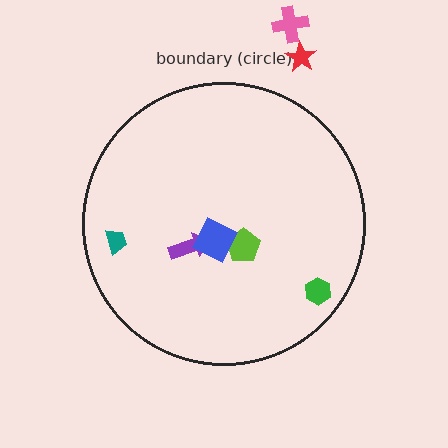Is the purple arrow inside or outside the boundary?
Inside.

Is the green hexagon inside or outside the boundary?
Inside.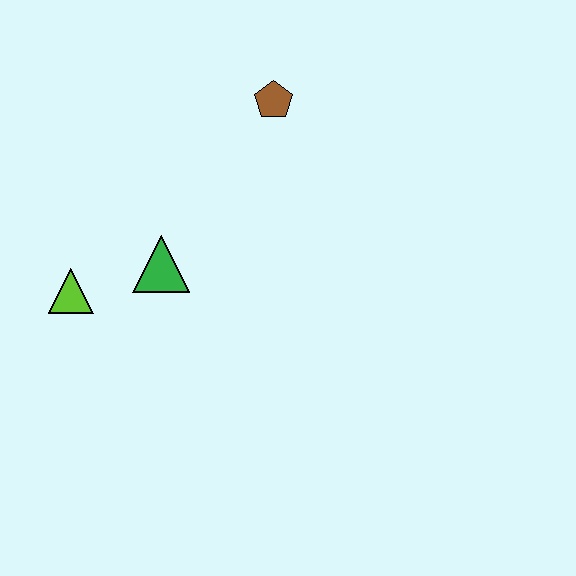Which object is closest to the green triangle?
The lime triangle is closest to the green triangle.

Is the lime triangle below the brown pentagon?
Yes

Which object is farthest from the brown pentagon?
The lime triangle is farthest from the brown pentagon.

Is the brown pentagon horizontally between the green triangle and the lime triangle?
No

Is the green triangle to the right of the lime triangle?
Yes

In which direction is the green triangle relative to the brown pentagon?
The green triangle is below the brown pentagon.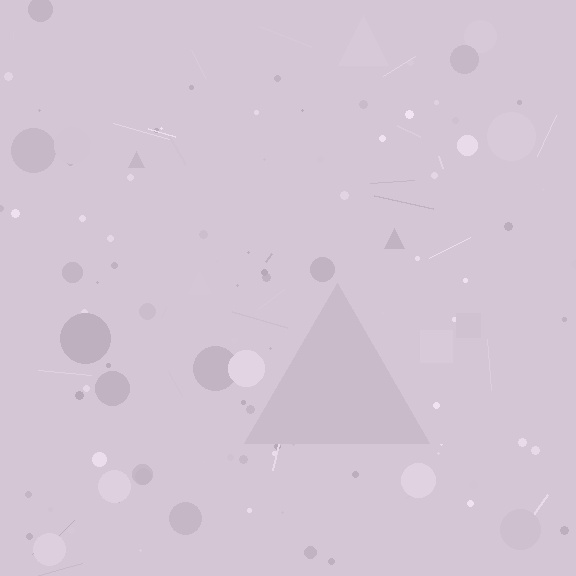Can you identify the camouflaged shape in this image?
The camouflaged shape is a triangle.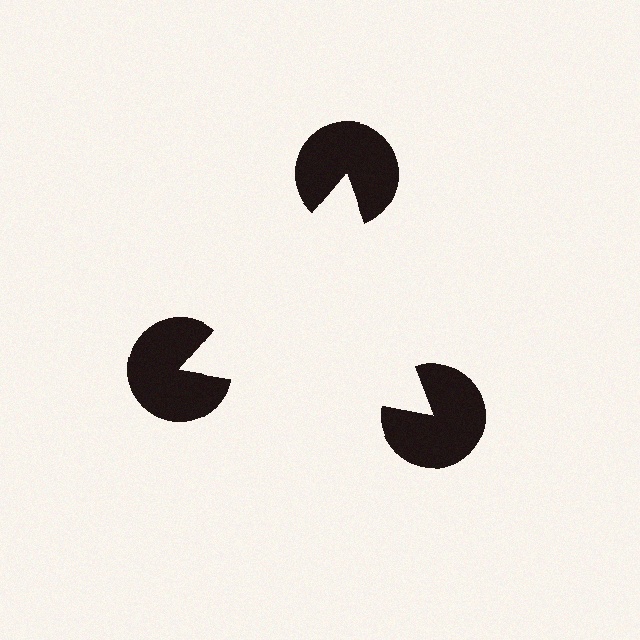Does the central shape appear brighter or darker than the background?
It typically appears slightly brighter than the background, even though no actual brightness change is drawn.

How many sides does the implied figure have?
3 sides.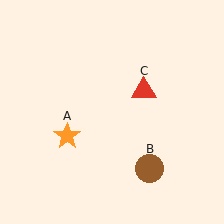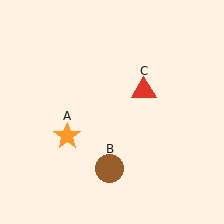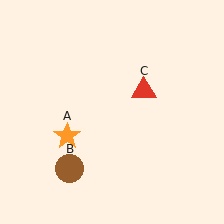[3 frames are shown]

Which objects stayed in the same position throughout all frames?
Orange star (object A) and red triangle (object C) remained stationary.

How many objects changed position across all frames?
1 object changed position: brown circle (object B).